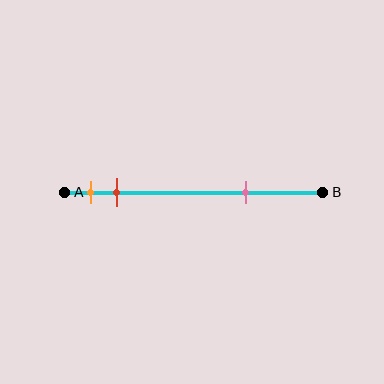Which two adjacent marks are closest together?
The orange and red marks are the closest adjacent pair.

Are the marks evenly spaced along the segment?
No, the marks are not evenly spaced.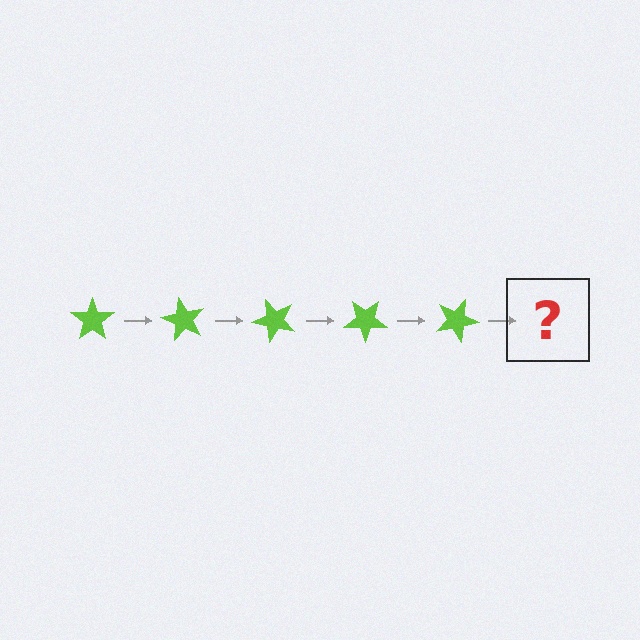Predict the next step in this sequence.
The next step is a lime star rotated 300 degrees.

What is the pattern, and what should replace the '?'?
The pattern is that the star rotates 60 degrees each step. The '?' should be a lime star rotated 300 degrees.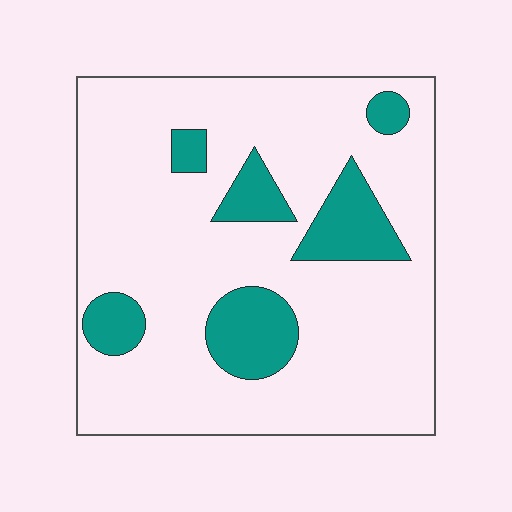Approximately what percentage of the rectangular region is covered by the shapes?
Approximately 20%.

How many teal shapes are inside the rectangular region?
6.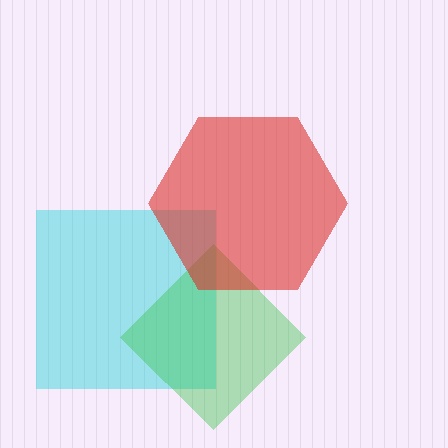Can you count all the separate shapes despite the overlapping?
Yes, there are 3 separate shapes.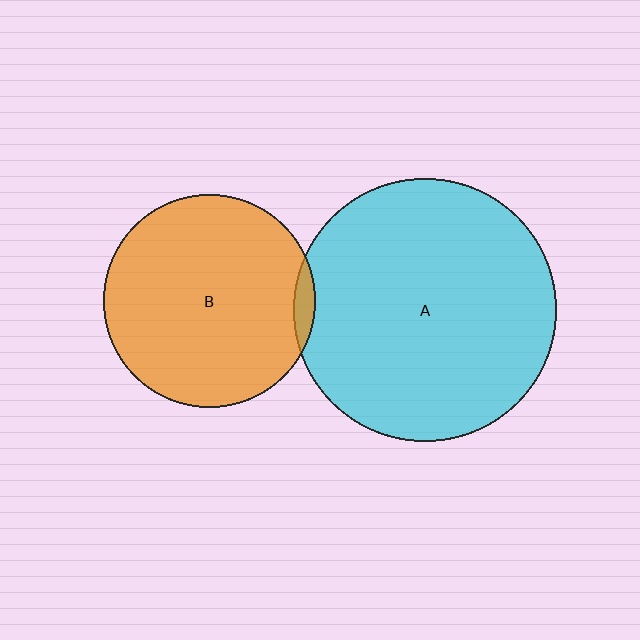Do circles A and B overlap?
Yes.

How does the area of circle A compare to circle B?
Approximately 1.5 times.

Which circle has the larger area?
Circle A (cyan).